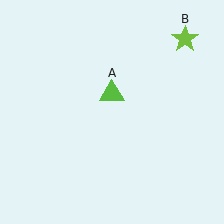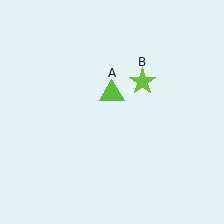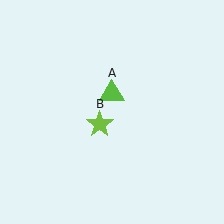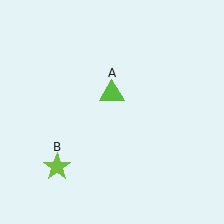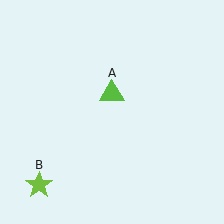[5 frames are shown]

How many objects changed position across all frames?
1 object changed position: lime star (object B).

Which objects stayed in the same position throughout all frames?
Lime triangle (object A) remained stationary.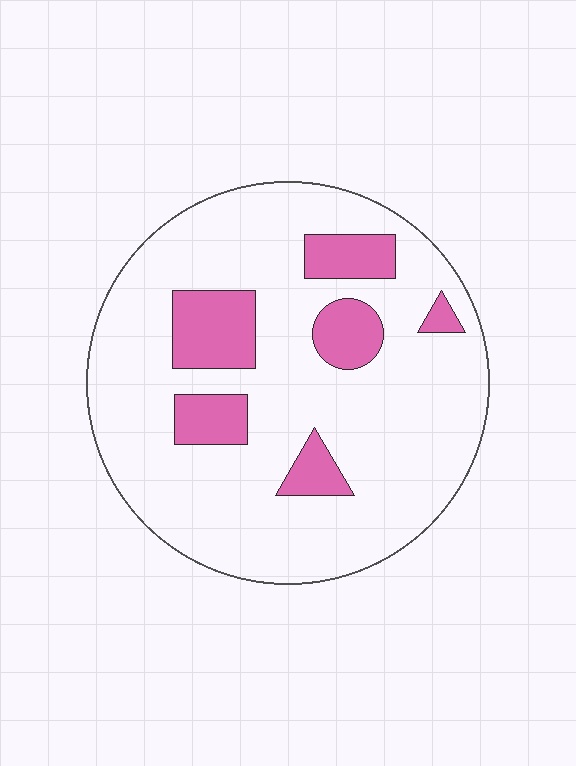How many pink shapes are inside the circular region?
6.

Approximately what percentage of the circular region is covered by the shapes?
Approximately 20%.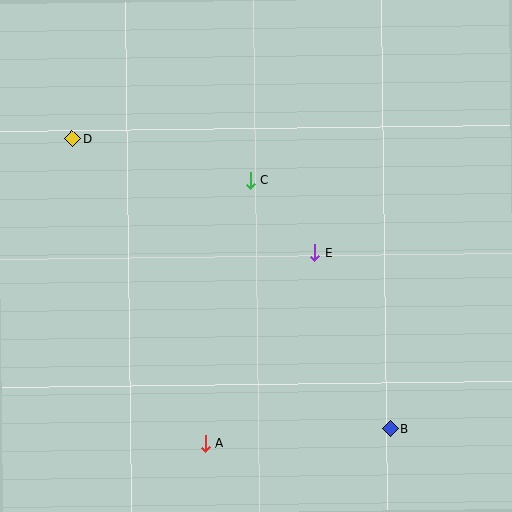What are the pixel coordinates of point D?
Point D is at (73, 139).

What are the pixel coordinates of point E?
Point E is at (315, 253).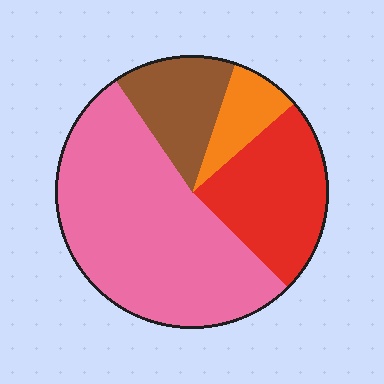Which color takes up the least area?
Orange, at roughly 10%.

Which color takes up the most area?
Pink, at roughly 55%.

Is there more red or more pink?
Pink.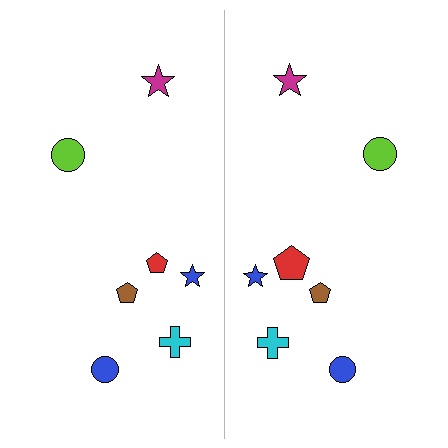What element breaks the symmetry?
The red pentagon on the right side has a different size than its mirror counterpart.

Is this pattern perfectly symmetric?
No, the pattern is not perfectly symmetric. The red pentagon on the right side has a different size than its mirror counterpart.